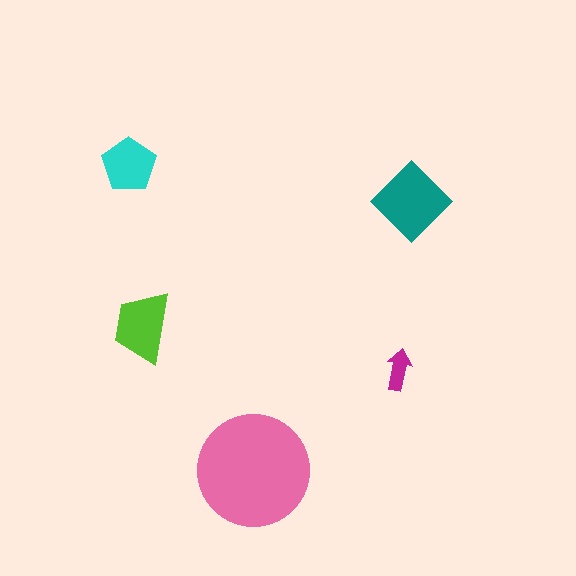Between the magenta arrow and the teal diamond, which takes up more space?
The teal diamond.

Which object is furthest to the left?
The cyan pentagon is leftmost.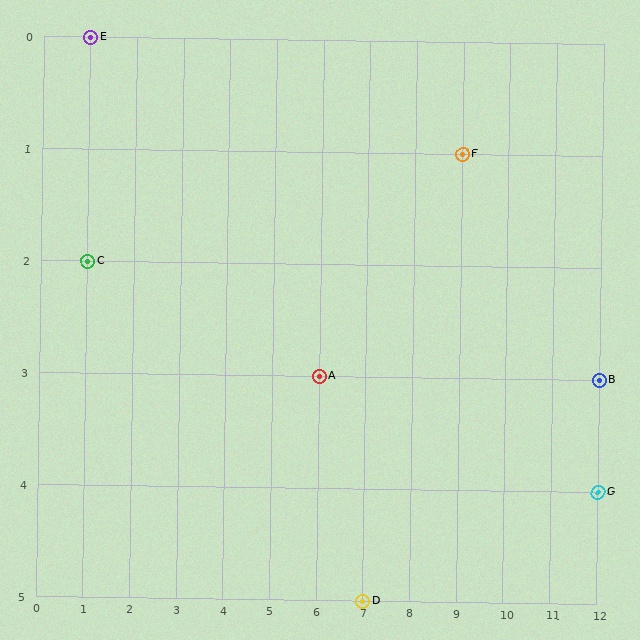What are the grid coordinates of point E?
Point E is at grid coordinates (1, 0).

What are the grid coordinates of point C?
Point C is at grid coordinates (1, 2).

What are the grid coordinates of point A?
Point A is at grid coordinates (6, 3).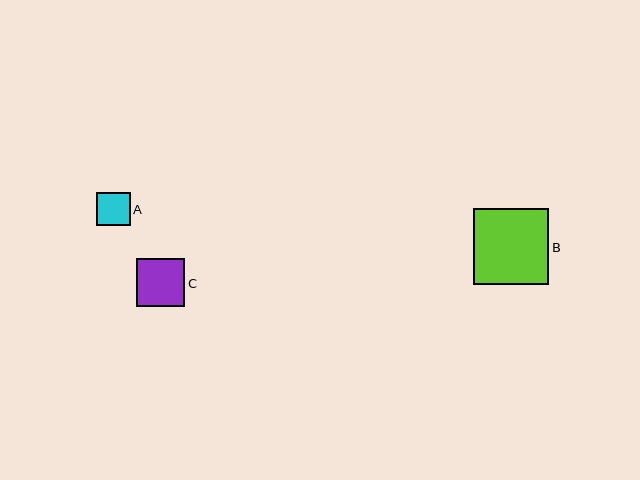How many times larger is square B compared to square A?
Square B is approximately 2.2 times the size of square A.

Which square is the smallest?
Square A is the smallest with a size of approximately 34 pixels.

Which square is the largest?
Square B is the largest with a size of approximately 76 pixels.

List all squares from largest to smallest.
From largest to smallest: B, C, A.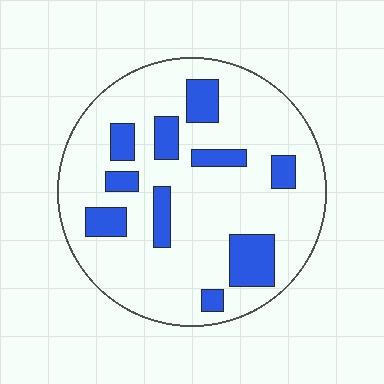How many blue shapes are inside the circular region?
10.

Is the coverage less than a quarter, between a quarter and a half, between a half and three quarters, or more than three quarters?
Less than a quarter.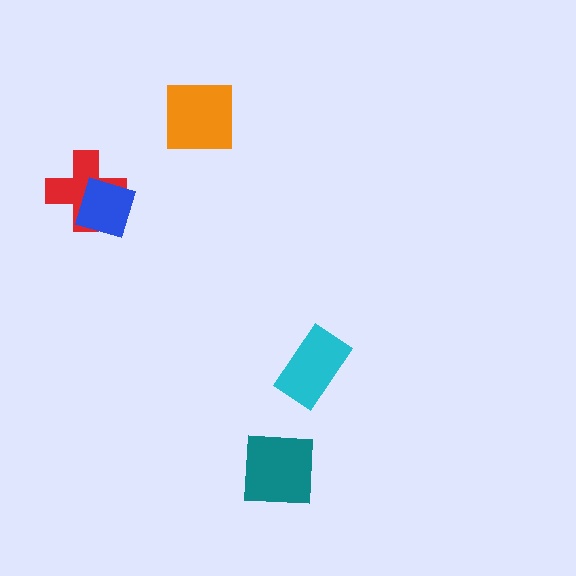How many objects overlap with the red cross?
1 object overlaps with the red cross.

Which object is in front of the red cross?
The blue diamond is in front of the red cross.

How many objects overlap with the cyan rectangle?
0 objects overlap with the cyan rectangle.